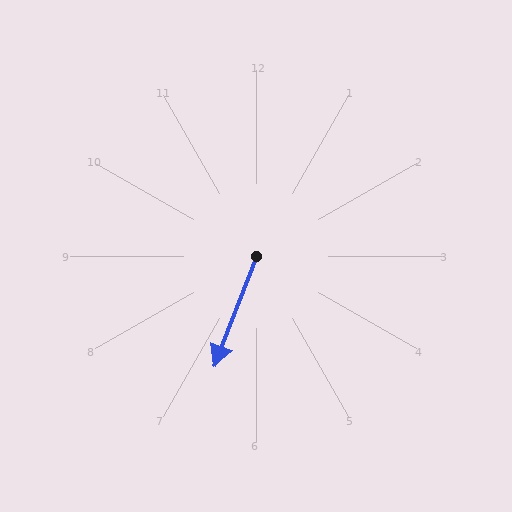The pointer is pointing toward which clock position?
Roughly 7 o'clock.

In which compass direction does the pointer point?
South.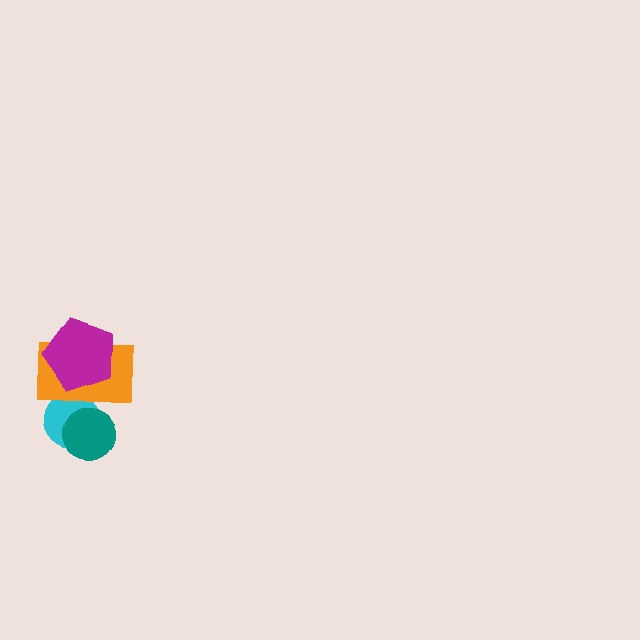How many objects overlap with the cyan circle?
2 objects overlap with the cyan circle.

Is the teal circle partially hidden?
Yes, it is partially covered by another shape.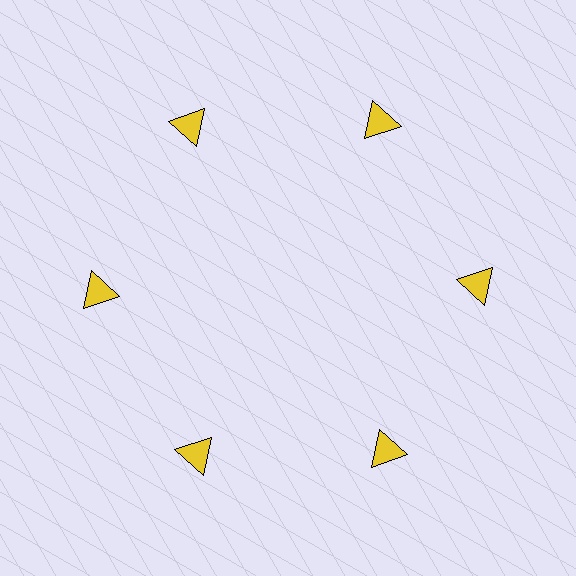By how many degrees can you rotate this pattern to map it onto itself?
The pattern maps onto itself every 60 degrees of rotation.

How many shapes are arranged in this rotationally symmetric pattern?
There are 6 shapes, arranged in 6 groups of 1.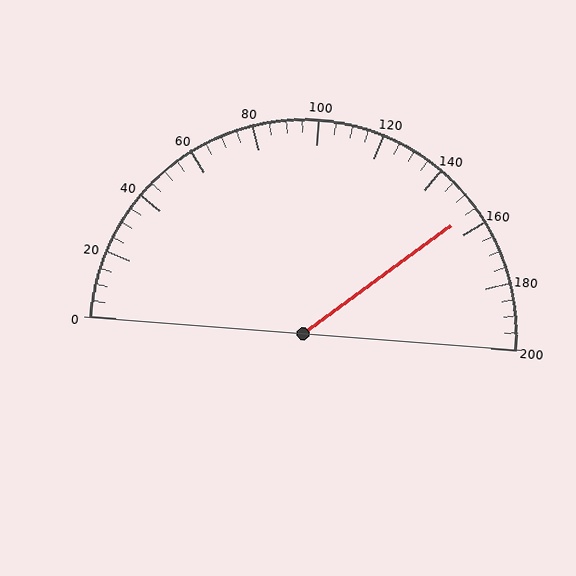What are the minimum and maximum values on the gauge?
The gauge ranges from 0 to 200.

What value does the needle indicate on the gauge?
The needle indicates approximately 155.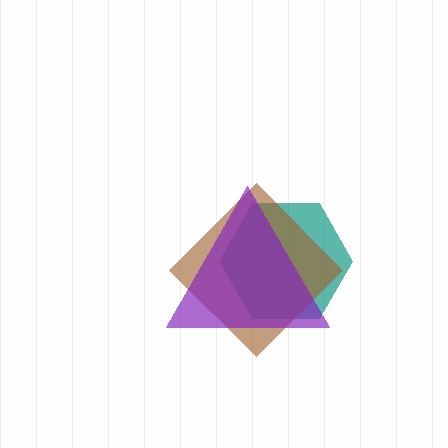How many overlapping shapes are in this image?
There are 3 overlapping shapes in the image.